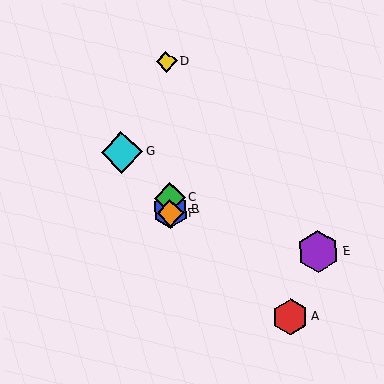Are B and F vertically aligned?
Yes, both are at x≈170.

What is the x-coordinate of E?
Object E is at x≈318.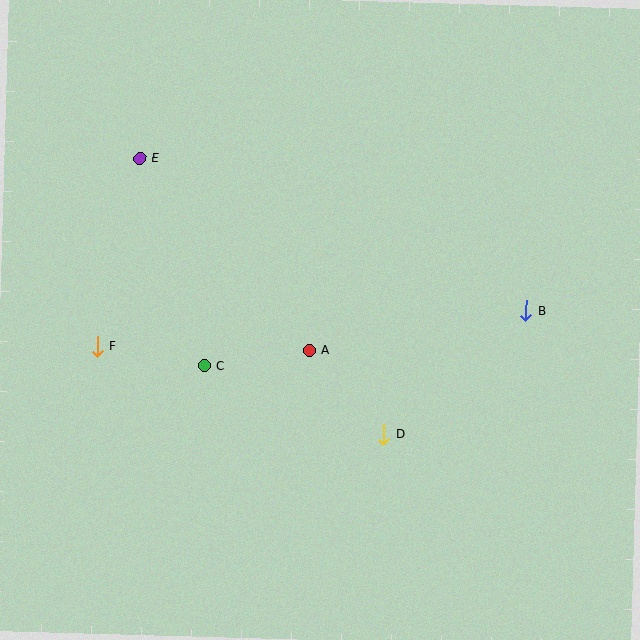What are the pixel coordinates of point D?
Point D is at (384, 434).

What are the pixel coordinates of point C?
Point C is at (204, 365).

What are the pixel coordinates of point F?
Point F is at (97, 346).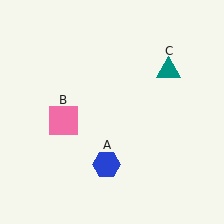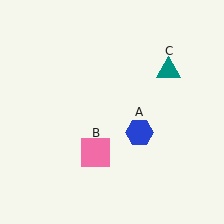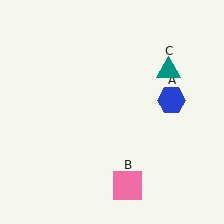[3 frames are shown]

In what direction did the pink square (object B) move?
The pink square (object B) moved down and to the right.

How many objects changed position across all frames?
2 objects changed position: blue hexagon (object A), pink square (object B).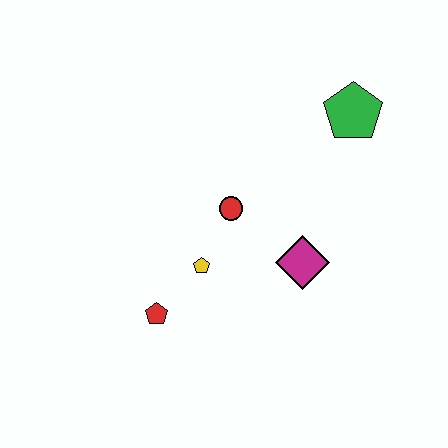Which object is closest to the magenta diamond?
The red circle is closest to the magenta diamond.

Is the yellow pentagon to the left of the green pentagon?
Yes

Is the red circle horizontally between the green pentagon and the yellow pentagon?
Yes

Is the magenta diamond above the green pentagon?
No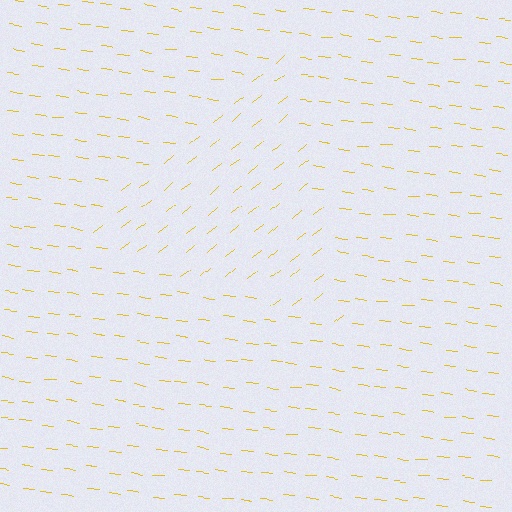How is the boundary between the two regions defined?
The boundary is defined purely by a change in line orientation (approximately 45 degrees difference). All lines are the same color and thickness.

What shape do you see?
I see a triangle.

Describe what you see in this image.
The image is filled with small yellow line segments. A triangle region in the image has lines oriented differently from the surrounding lines, creating a visible texture boundary.